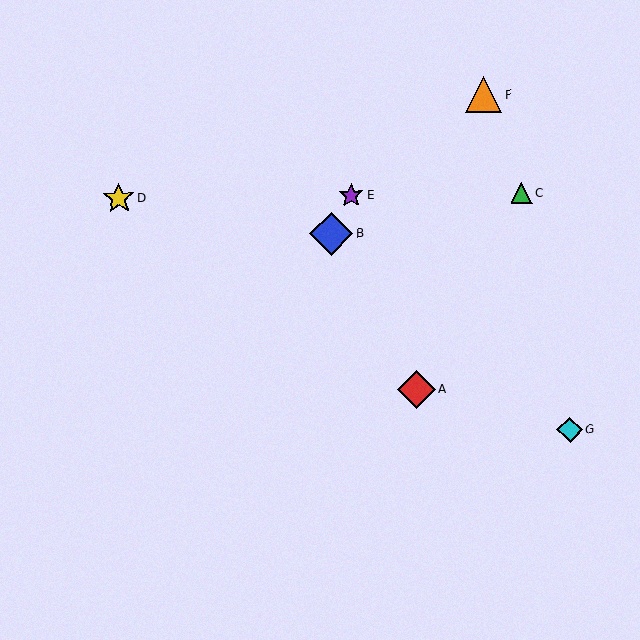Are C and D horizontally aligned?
Yes, both are at y≈193.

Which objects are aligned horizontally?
Objects C, D, E are aligned horizontally.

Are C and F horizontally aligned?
No, C is at y≈193 and F is at y≈94.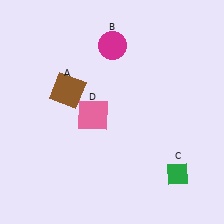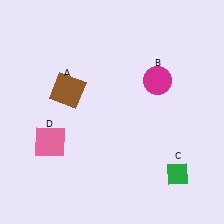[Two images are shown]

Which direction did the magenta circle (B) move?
The magenta circle (B) moved right.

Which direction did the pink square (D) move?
The pink square (D) moved left.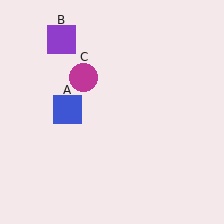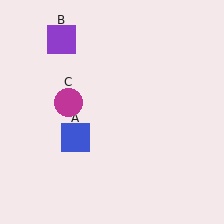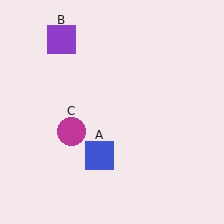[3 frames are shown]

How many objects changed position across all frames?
2 objects changed position: blue square (object A), magenta circle (object C).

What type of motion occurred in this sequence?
The blue square (object A), magenta circle (object C) rotated counterclockwise around the center of the scene.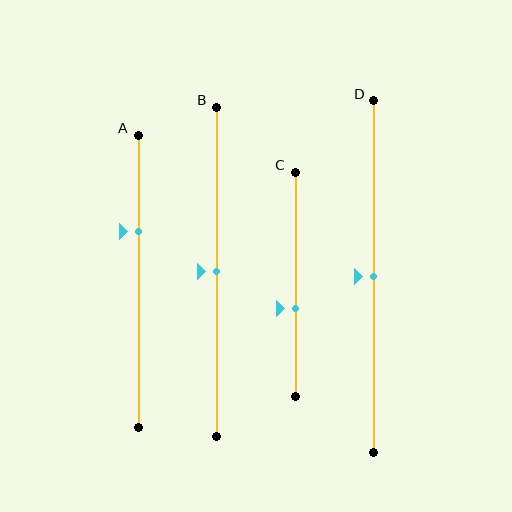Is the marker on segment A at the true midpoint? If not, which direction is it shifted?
No, the marker on segment A is shifted upward by about 17% of the segment length.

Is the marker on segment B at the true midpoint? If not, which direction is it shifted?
Yes, the marker on segment B is at the true midpoint.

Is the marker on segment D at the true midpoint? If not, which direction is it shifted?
Yes, the marker on segment D is at the true midpoint.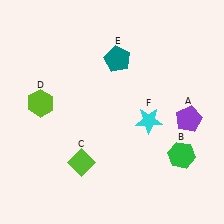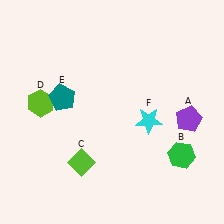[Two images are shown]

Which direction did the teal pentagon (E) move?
The teal pentagon (E) moved left.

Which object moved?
The teal pentagon (E) moved left.